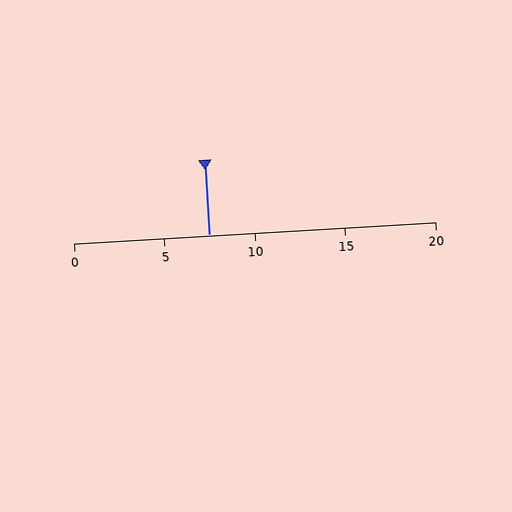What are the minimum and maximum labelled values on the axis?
The axis runs from 0 to 20.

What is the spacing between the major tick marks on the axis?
The major ticks are spaced 5 apart.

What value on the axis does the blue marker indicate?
The marker indicates approximately 7.5.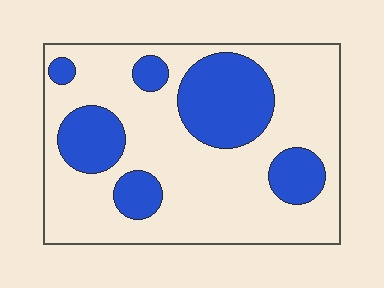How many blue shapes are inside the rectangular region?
6.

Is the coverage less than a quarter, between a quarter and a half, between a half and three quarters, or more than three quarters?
Between a quarter and a half.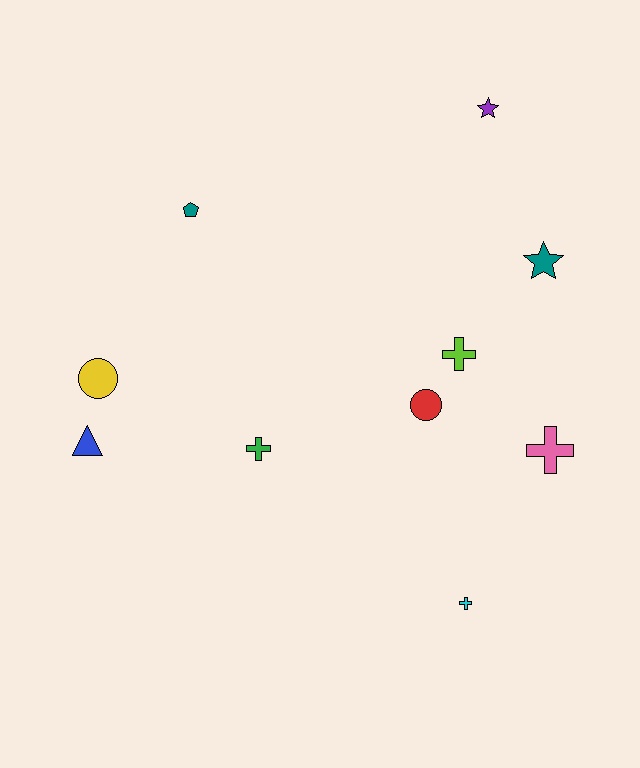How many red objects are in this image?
There is 1 red object.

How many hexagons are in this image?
There are no hexagons.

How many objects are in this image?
There are 10 objects.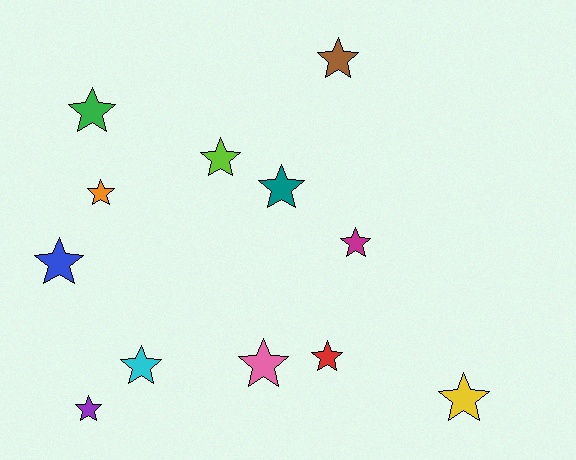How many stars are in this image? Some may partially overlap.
There are 12 stars.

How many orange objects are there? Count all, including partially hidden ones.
There is 1 orange object.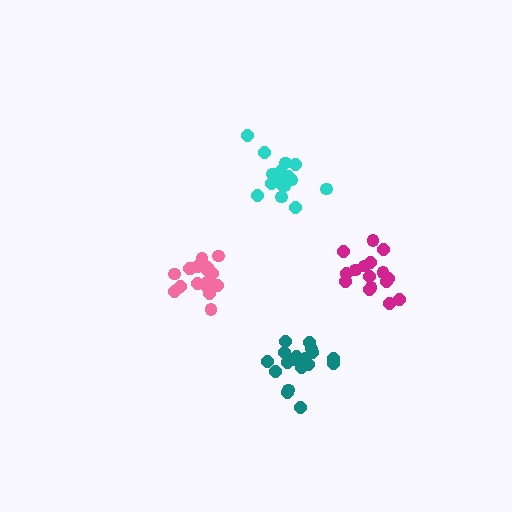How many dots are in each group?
Group 1: 20 dots, Group 2: 17 dots, Group 3: 16 dots, Group 4: 19 dots (72 total).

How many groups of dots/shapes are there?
There are 4 groups.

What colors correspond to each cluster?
The clusters are colored: pink, cyan, magenta, teal.